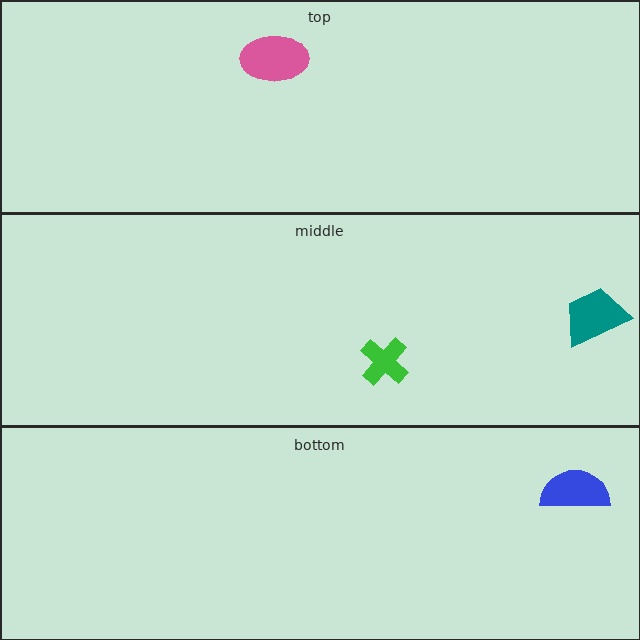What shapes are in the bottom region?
The blue semicircle.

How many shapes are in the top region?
1.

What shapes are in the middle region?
The green cross, the teal trapezoid.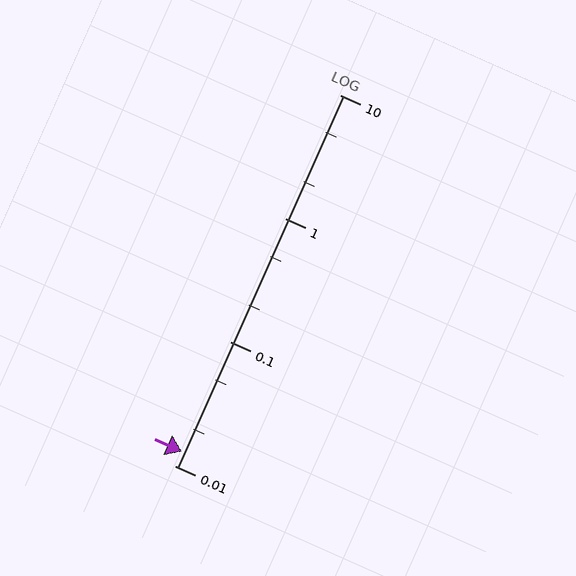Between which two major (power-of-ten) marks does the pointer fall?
The pointer is between 0.01 and 0.1.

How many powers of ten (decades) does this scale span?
The scale spans 3 decades, from 0.01 to 10.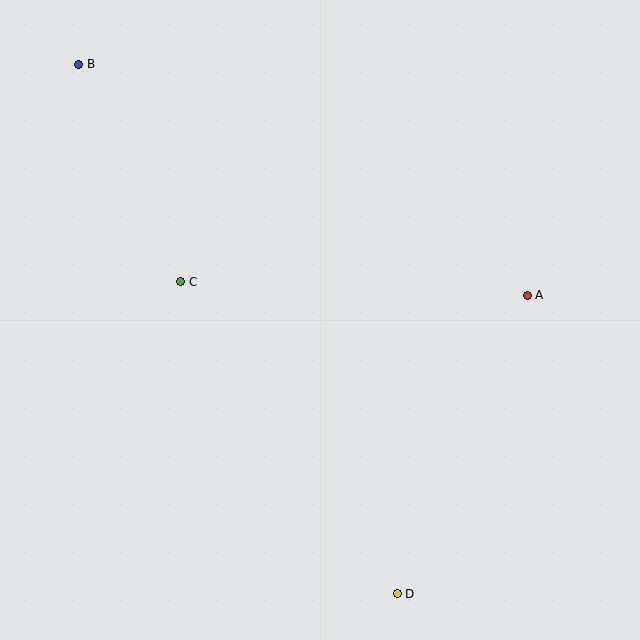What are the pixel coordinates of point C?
Point C is at (181, 282).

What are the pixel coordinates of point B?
Point B is at (79, 64).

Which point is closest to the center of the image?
Point C at (181, 282) is closest to the center.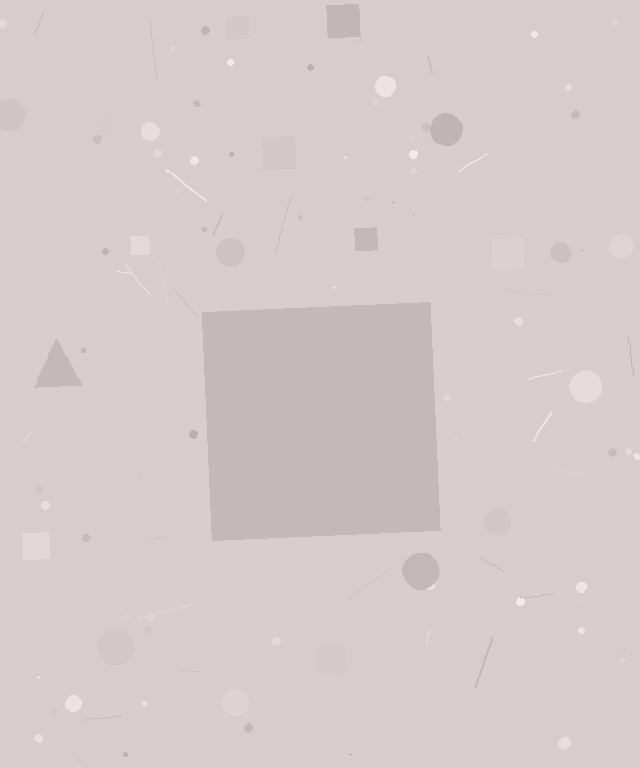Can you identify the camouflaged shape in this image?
The camouflaged shape is a square.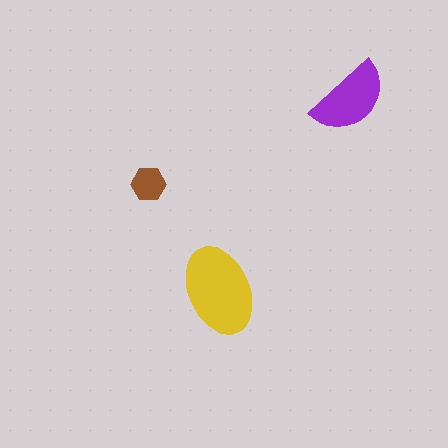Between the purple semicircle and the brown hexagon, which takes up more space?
The purple semicircle.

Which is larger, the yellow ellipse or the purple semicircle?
The yellow ellipse.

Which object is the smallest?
The brown hexagon.